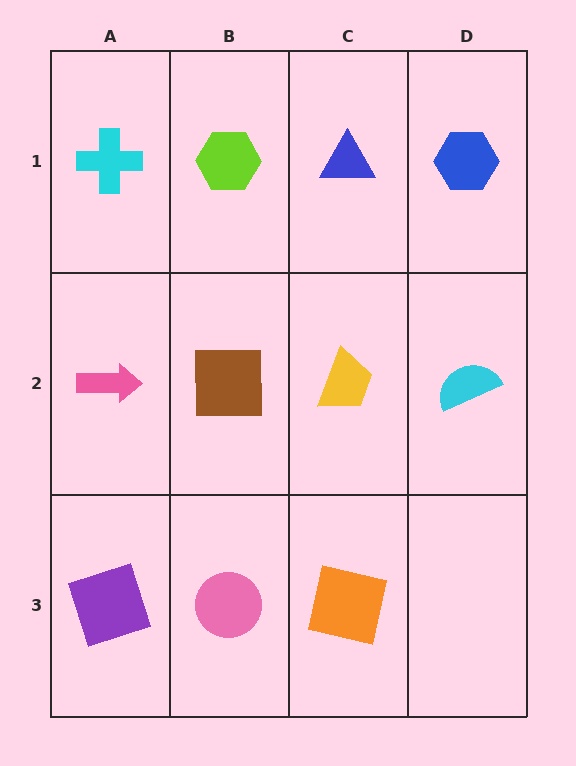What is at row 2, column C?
A yellow trapezoid.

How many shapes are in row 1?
4 shapes.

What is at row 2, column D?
A cyan semicircle.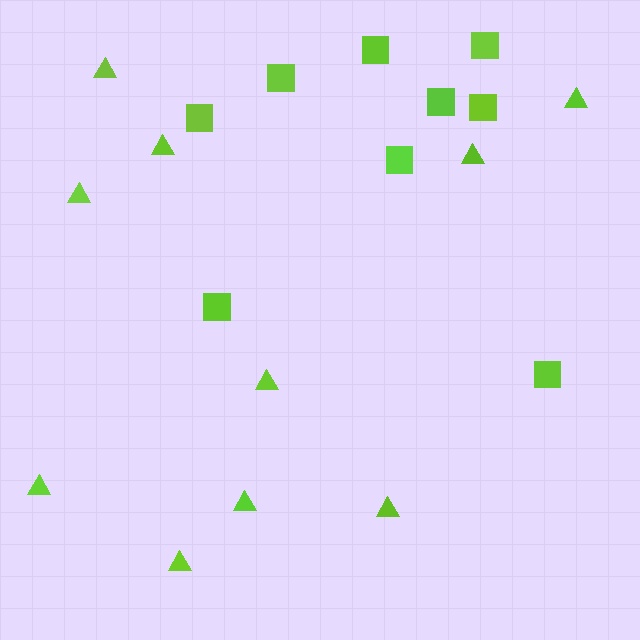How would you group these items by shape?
There are 2 groups: one group of squares (9) and one group of triangles (10).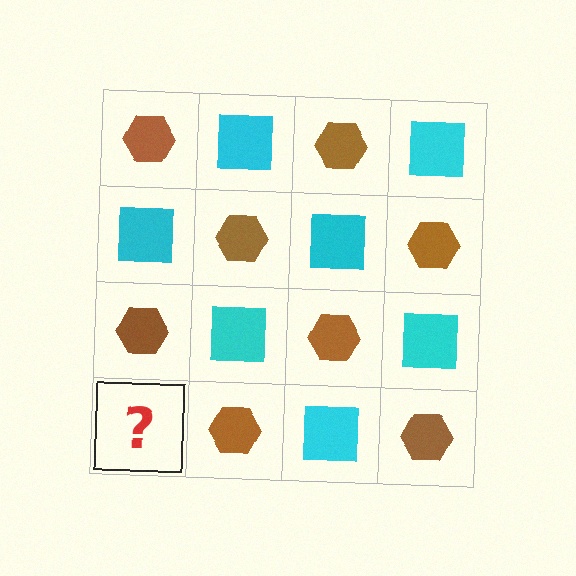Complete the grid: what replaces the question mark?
The question mark should be replaced with a cyan square.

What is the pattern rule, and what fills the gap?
The rule is that it alternates brown hexagon and cyan square in a checkerboard pattern. The gap should be filled with a cyan square.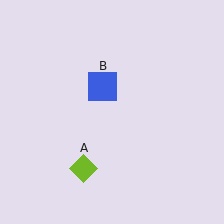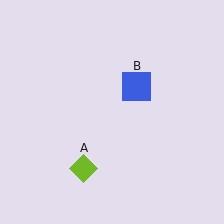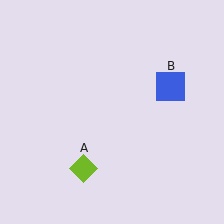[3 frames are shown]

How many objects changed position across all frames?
1 object changed position: blue square (object B).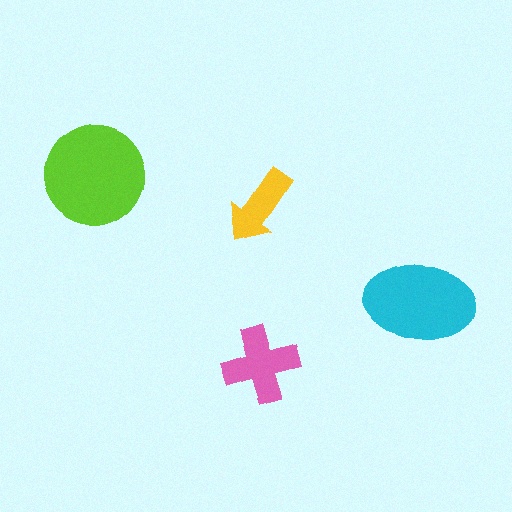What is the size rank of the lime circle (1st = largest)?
1st.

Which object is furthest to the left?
The lime circle is leftmost.